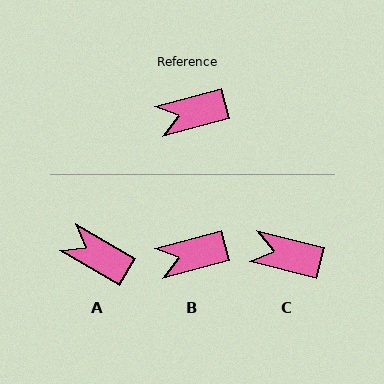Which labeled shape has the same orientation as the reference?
B.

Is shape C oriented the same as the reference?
No, it is off by about 29 degrees.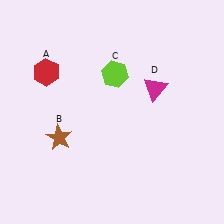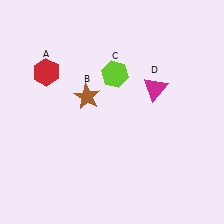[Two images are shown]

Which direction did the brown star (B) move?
The brown star (B) moved up.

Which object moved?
The brown star (B) moved up.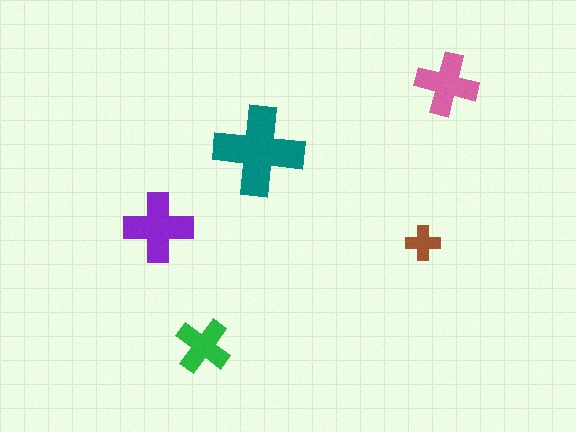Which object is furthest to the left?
The purple cross is leftmost.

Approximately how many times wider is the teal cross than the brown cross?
About 2.5 times wider.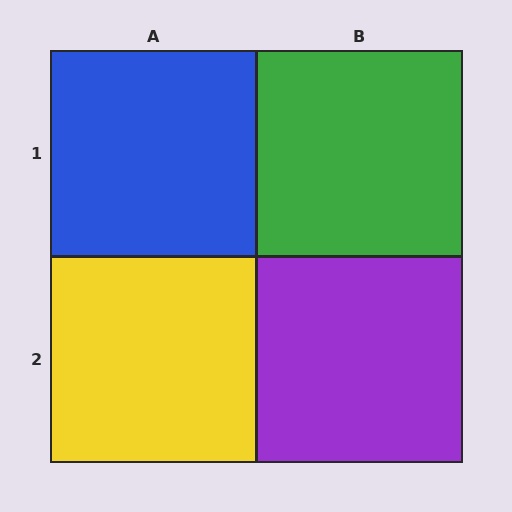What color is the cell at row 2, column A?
Yellow.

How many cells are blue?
1 cell is blue.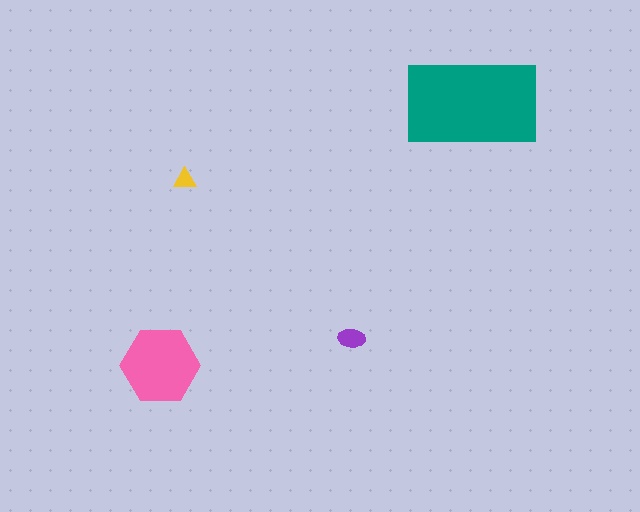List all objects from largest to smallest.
The teal rectangle, the pink hexagon, the purple ellipse, the yellow triangle.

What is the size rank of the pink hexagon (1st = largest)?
2nd.